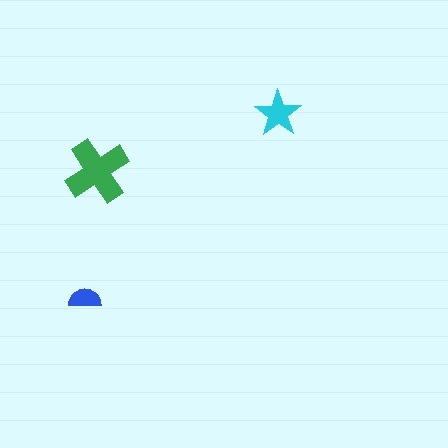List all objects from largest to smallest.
The green cross, the cyan star, the blue semicircle.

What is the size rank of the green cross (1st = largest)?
1st.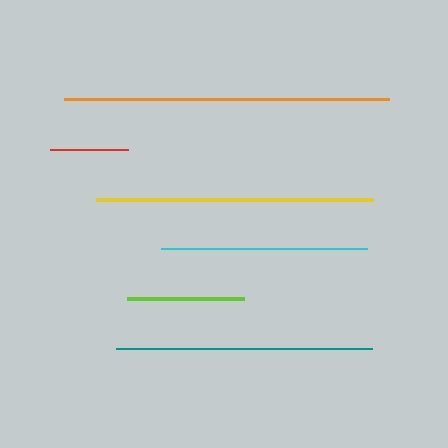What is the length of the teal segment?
The teal segment is approximately 256 pixels long.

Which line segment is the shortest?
The red line is the shortest at approximately 77 pixels.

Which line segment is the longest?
The orange line is the longest at approximately 325 pixels.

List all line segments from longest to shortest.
From longest to shortest: orange, yellow, teal, cyan, lime, red.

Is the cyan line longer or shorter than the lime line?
The cyan line is longer than the lime line.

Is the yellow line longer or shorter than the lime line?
The yellow line is longer than the lime line.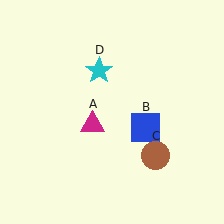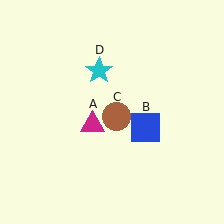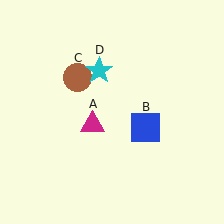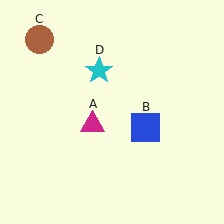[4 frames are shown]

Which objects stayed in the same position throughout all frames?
Magenta triangle (object A) and blue square (object B) and cyan star (object D) remained stationary.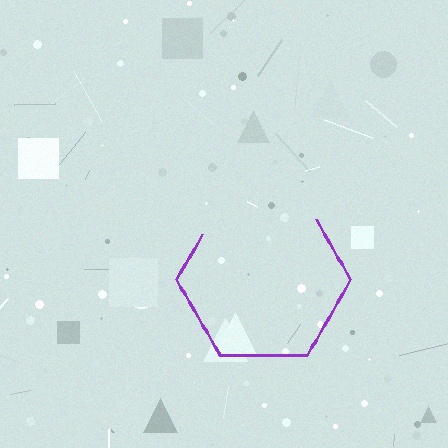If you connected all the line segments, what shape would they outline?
They would outline a hexagon.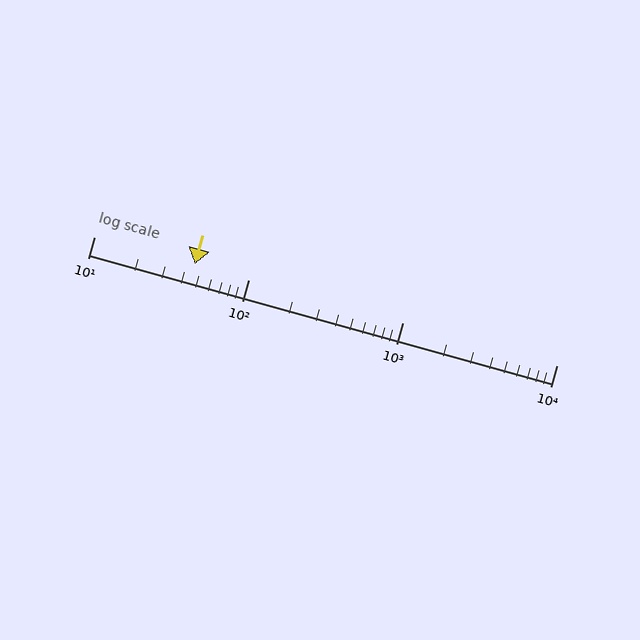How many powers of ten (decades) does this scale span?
The scale spans 3 decades, from 10 to 10000.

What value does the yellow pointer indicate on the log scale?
The pointer indicates approximately 45.